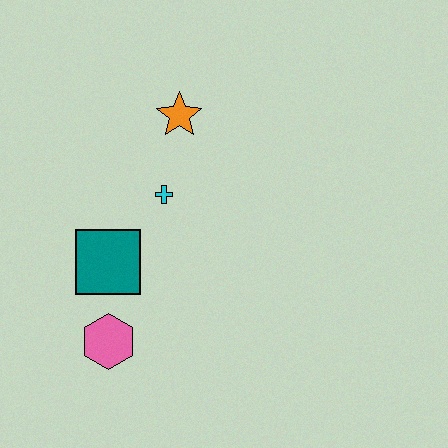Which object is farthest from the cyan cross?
The pink hexagon is farthest from the cyan cross.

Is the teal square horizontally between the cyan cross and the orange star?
No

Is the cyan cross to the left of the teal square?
No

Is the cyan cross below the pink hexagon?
No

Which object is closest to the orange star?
The cyan cross is closest to the orange star.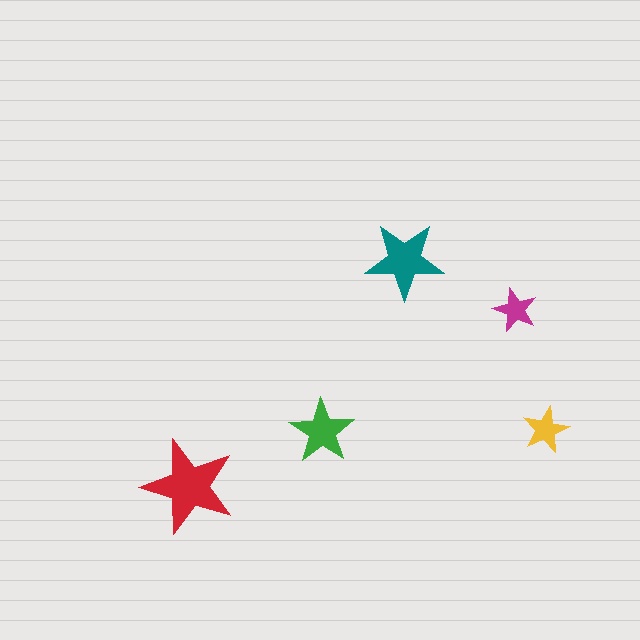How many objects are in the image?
There are 5 objects in the image.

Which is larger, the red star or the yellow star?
The red one.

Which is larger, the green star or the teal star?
The teal one.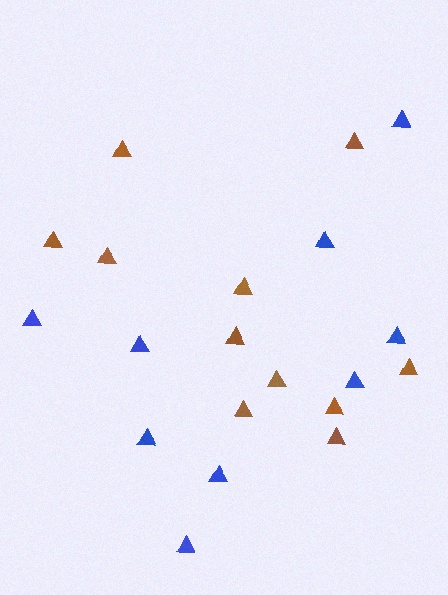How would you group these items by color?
There are 2 groups: one group of blue triangles (9) and one group of brown triangles (11).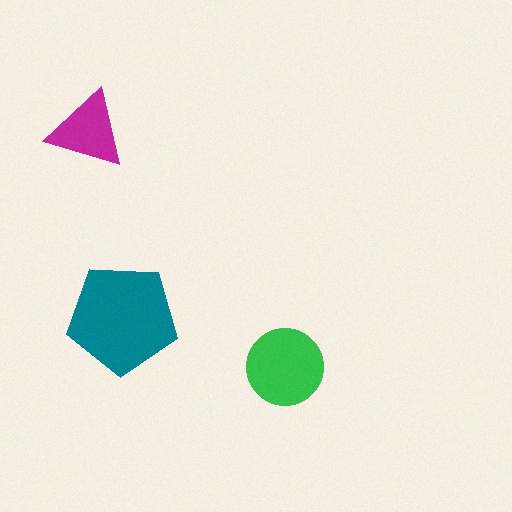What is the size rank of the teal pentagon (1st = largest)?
1st.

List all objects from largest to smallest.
The teal pentagon, the green circle, the magenta triangle.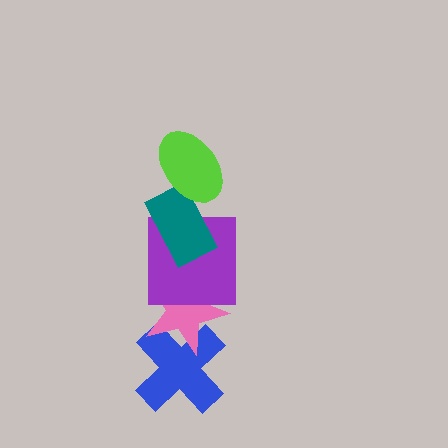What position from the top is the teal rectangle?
The teal rectangle is 2nd from the top.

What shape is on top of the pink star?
The purple square is on top of the pink star.